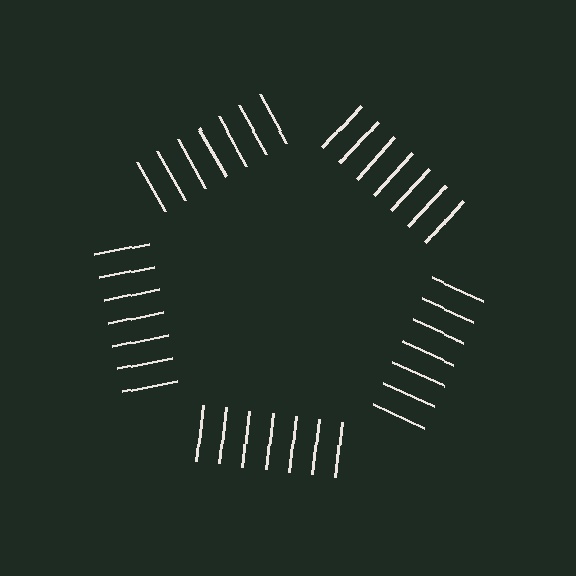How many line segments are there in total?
35 — 7 along each of the 5 edges.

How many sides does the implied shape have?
5 sides — the line-ends trace a pentagon.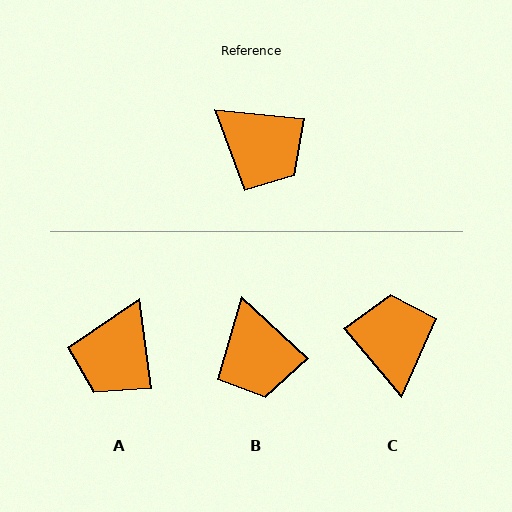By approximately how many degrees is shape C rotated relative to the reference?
Approximately 136 degrees counter-clockwise.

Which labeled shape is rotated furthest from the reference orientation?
C, about 136 degrees away.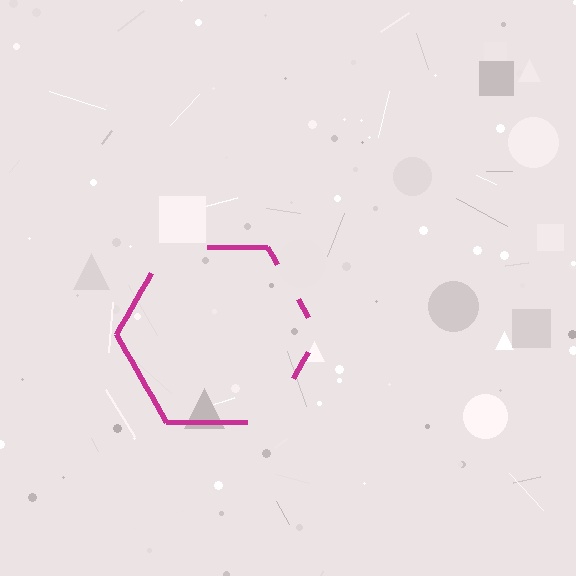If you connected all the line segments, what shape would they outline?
They would outline a hexagon.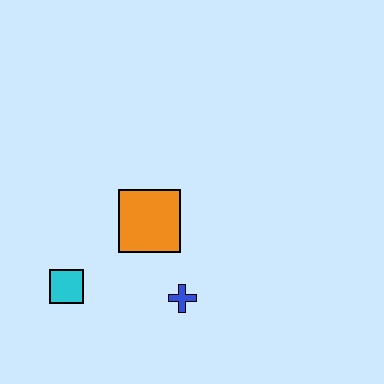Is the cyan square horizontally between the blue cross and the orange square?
No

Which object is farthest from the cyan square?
The blue cross is farthest from the cyan square.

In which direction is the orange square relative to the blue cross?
The orange square is above the blue cross.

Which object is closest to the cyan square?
The orange square is closest to the cyan square.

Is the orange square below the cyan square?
No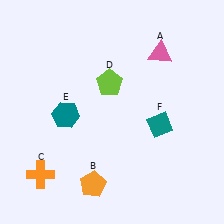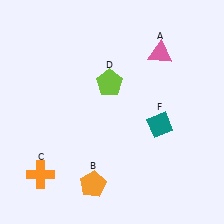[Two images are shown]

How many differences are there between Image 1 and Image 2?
There is 1 difference between the two images.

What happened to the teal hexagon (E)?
The teal hexagon (E) was removed in Image 2. It was in the bottom-left area of Image 1.